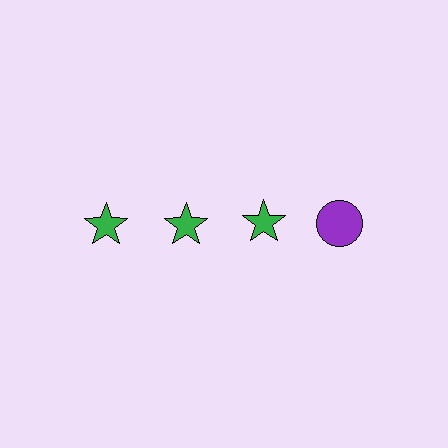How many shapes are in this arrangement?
There are 4 shapes arranged in a grid pattern.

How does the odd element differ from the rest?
It differs in both color (purple instead of green) and shape (circle instead of star).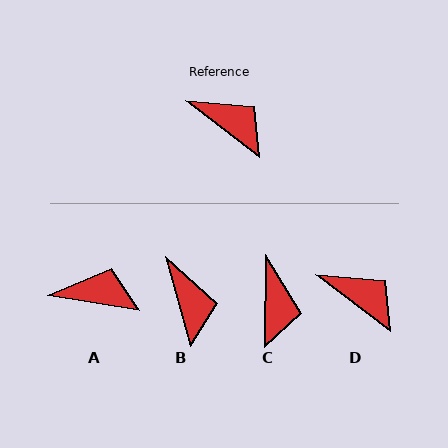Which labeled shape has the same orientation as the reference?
D.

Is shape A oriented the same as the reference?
No, it is off by about 28 degrees.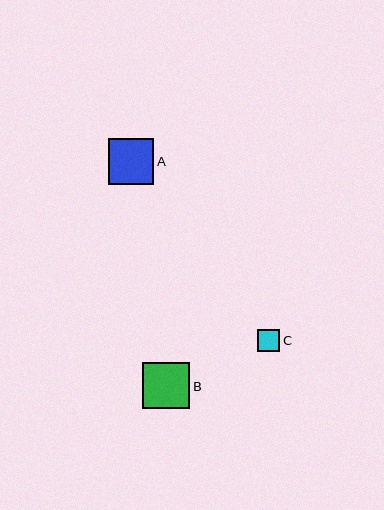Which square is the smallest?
Square C is the smallest with a size of approximately 22 pixels.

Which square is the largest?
Square B is the largest with a size of approximately 47 pixels.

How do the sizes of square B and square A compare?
Square B and square A are approximately the same size.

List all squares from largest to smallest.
From largest to smallest: B, A, C.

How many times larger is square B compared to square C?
Square B is approximately 2.1 times the size of square C.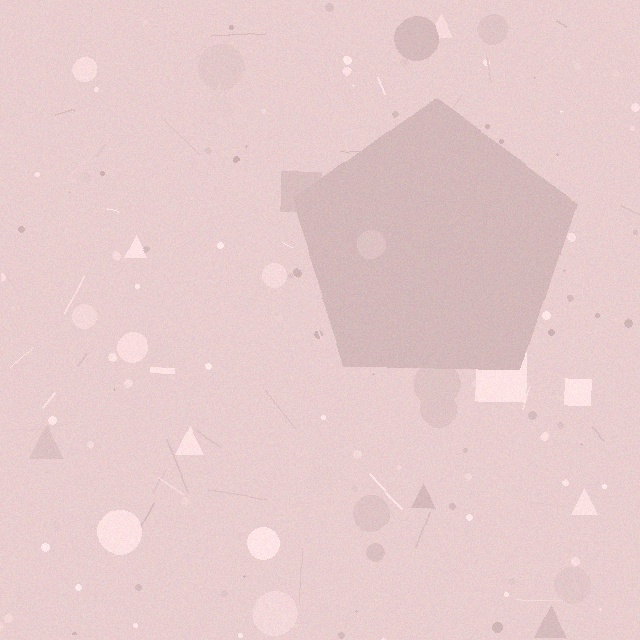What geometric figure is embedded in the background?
A pentagon is embedded in the background.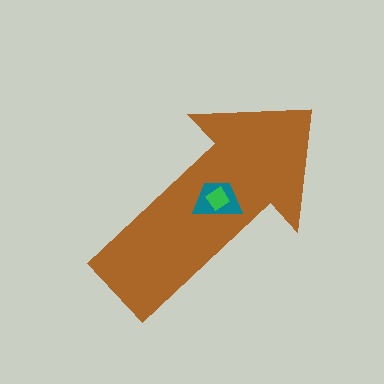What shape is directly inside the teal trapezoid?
The green diamond.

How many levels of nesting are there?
3.